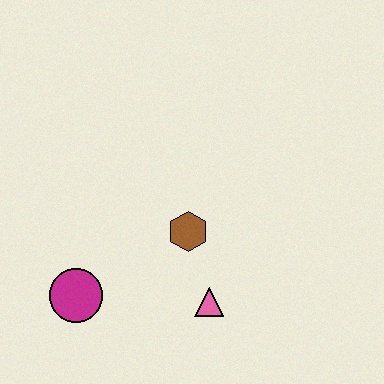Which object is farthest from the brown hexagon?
The magenta circle is farthest from the brown hexagon.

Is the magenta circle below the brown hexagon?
Yes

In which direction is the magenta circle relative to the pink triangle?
The magenta circle is to the left of the pink triangle.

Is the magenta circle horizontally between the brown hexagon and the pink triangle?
No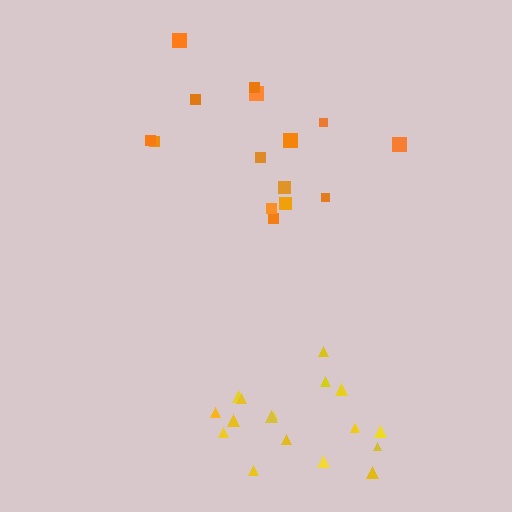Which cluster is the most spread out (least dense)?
Orange.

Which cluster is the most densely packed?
Yellow.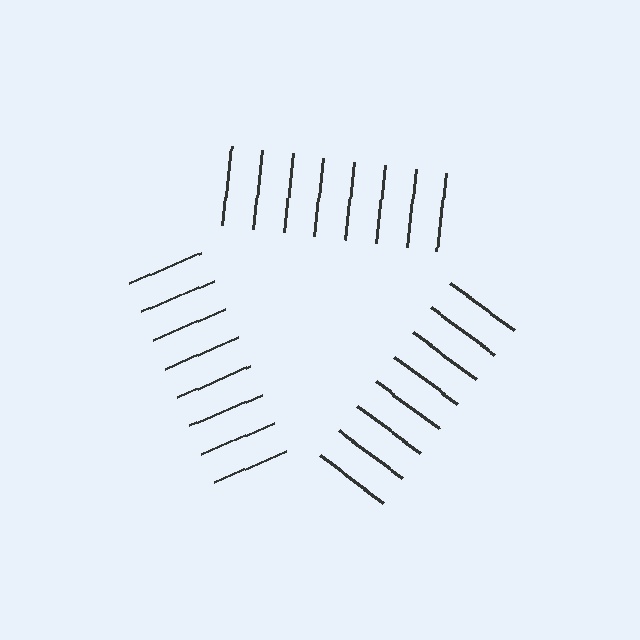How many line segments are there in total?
24 — 8 along each of the 3 edges.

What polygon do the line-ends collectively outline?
An illusory triangle — the line segments terminate on its edges but no continuous stroke is drawn.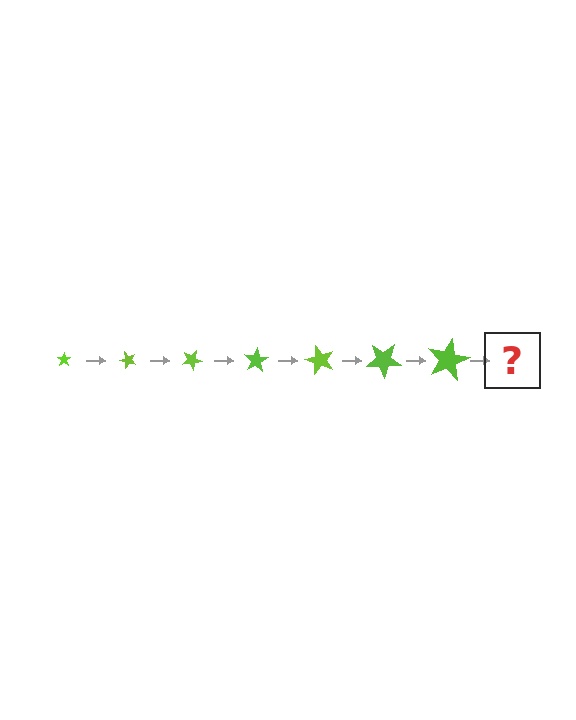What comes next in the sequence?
The next element should be a star, larger than the previous one and rotated 350 degrees from the start.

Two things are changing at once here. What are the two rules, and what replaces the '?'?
The two rules are that the star grows larger each step and it rotates 50 degrees each step. The '?' should be a star, larger than the previous one and rotated 350 degrees from the start.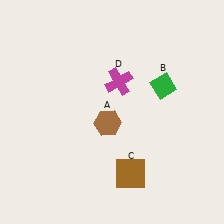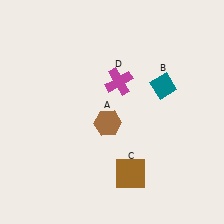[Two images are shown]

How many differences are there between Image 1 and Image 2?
There is 1 difference between the two images.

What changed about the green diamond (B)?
In Image 1, B is green. In Image 2, it changed to teal.